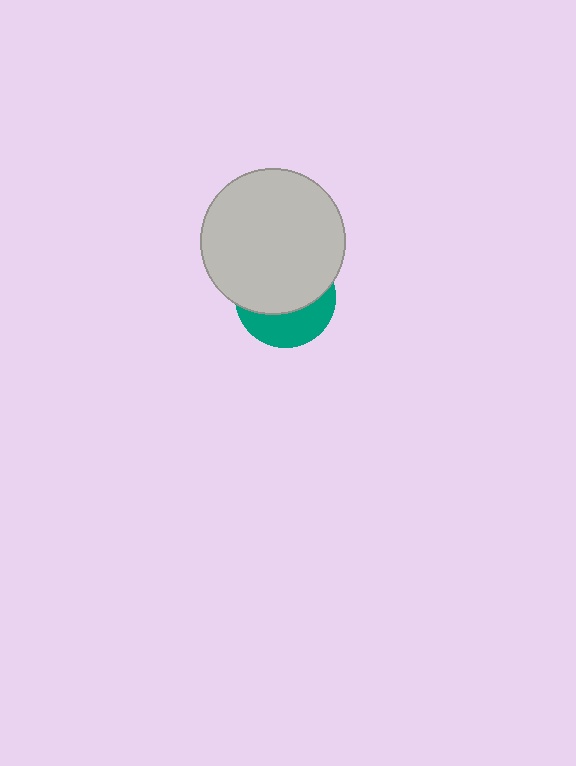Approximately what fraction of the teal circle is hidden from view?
Roughly 62% of the teal circle is hidden behind the light gray circle.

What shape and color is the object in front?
The object in front is a light gray circle.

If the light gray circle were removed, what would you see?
You would see the complete teal circle.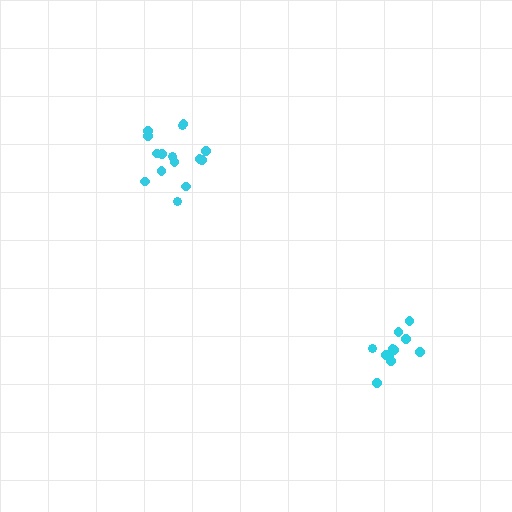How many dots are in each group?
Group 1: 15 dots, Group 2: 11 dots (26 total).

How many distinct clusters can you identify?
There are 2 distinct clusters.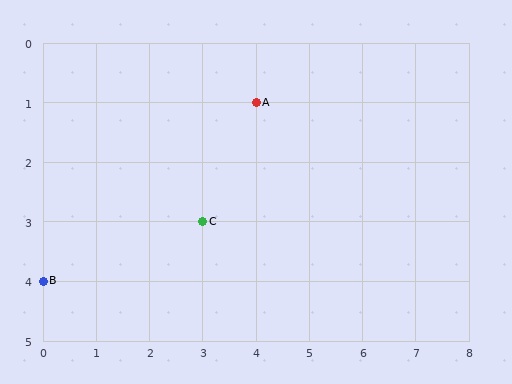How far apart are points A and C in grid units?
Points A and C are 1 column and 2 rows apart (about 2.2 grid units diagonally).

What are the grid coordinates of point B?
Point B is at grid coordinates (0, 4).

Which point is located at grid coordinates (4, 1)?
Point A is at (4, 1).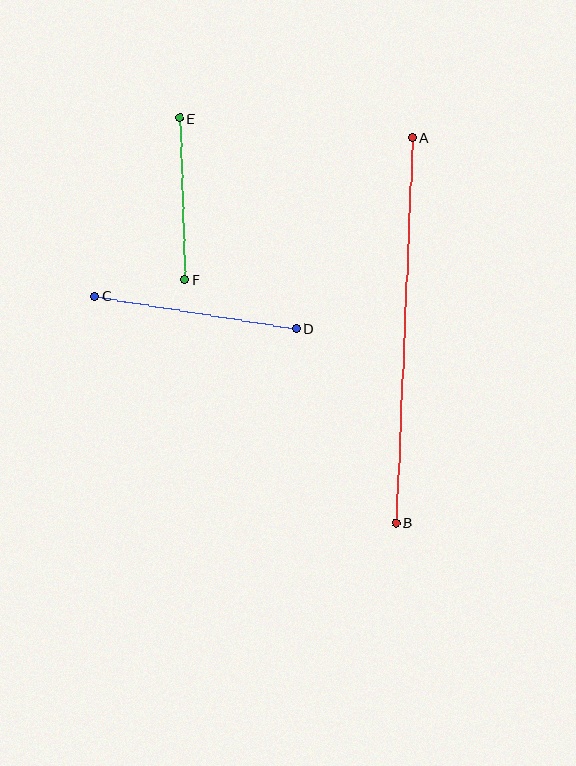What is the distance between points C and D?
The distance is approximately 204 pixels.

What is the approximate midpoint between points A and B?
The midpoint is at approximately (404, 330) pixels.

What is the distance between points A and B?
The distance is approximately 386 pixels.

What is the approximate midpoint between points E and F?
The midpoint is at approximately (182, 199) pixels.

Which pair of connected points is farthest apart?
Points A and B are farthest apart.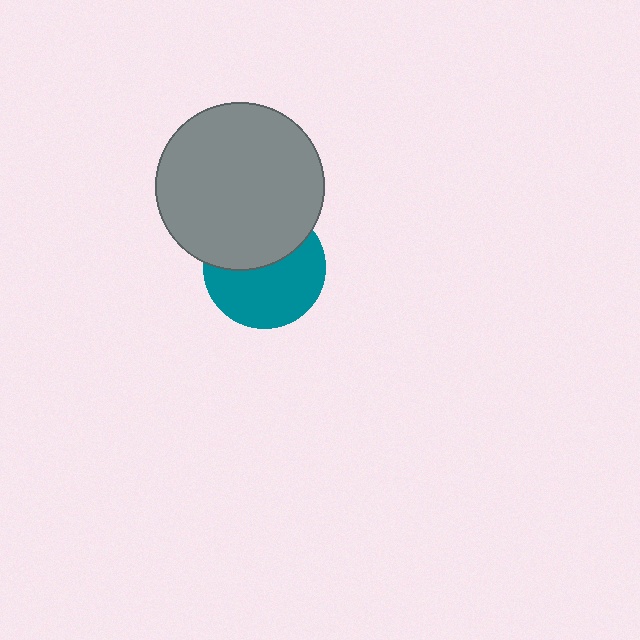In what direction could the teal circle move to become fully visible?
The teal circle could move down. That would shift it out from behind the gray circle entirely.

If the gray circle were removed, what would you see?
You would see the complete teal circle.